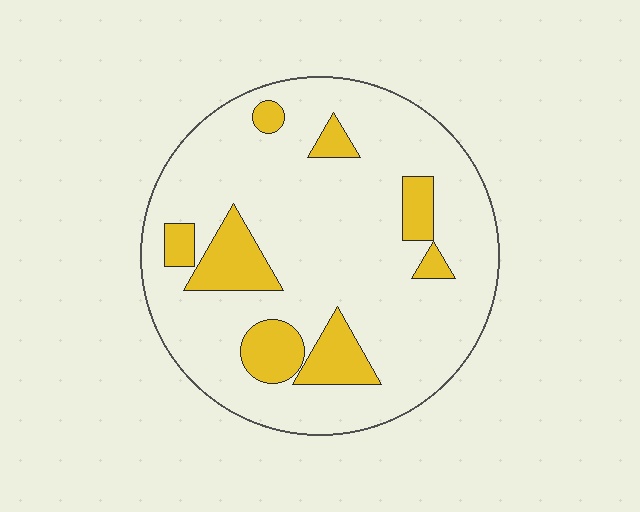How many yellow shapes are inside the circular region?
8.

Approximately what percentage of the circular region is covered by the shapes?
Approximately 20%.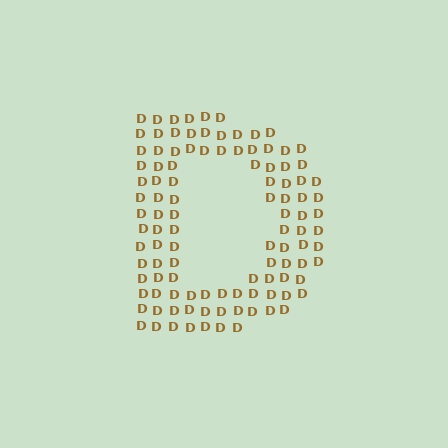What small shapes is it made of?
It is made of small letter D's.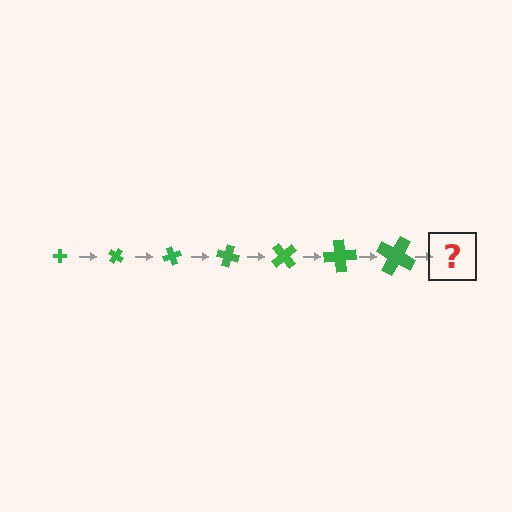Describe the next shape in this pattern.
It should be a cross, larger than the previous one and rotated 245 degrees from the start.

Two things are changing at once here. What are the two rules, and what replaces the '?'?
The two rules are that the cross grows larger each step and it rotates 35 degrees each step. The '?' should be a cross, larger than the previous one and rotated 245 degrees from the start.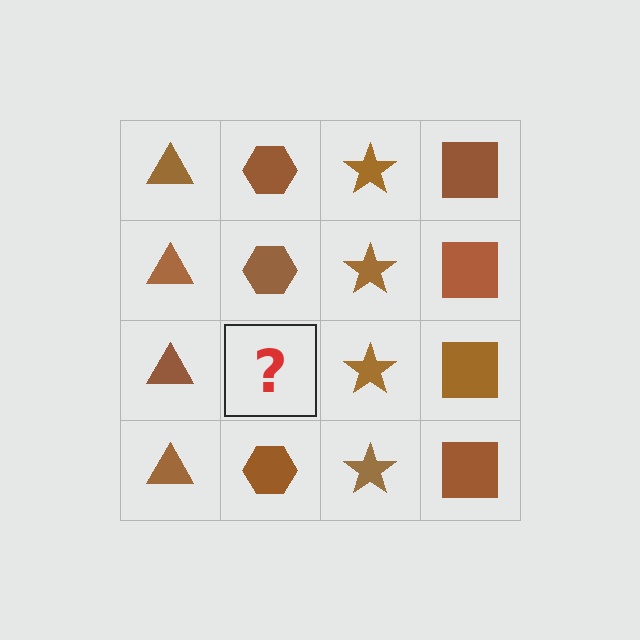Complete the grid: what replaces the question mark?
The question mark should be replaced with a brown hexagon.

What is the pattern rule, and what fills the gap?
The rule is that each column has a consistent shape. The gap should be filled with a brown hexagon.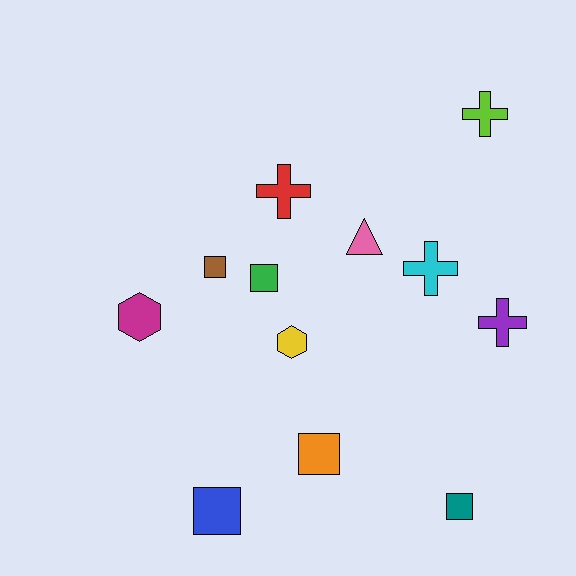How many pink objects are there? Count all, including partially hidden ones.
There is 1 pink object.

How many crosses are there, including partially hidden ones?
There are 4 crosses.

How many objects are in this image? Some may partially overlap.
There are 12 objects.